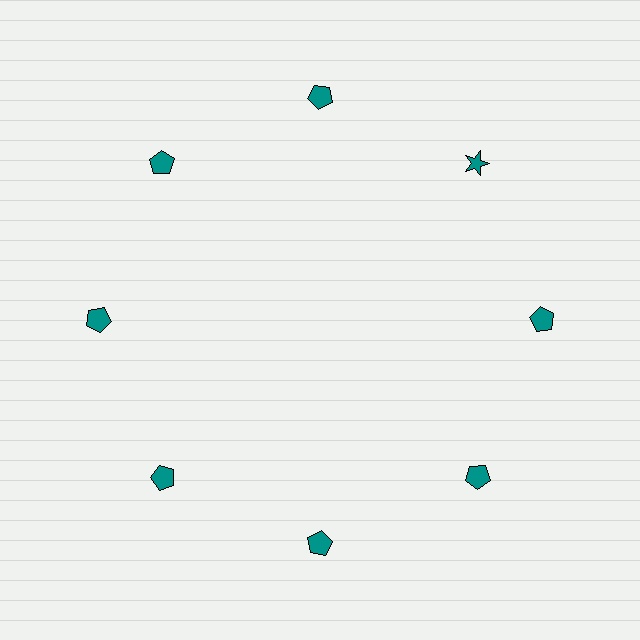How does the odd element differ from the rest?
It has a different shape: star instead of pentagon.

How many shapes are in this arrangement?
There are 8 shapes arranged in a ring pattern.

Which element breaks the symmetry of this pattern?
The teal star at roughly the 2 o'clock position breaks the symmetry. All other shapes are teal pentagons.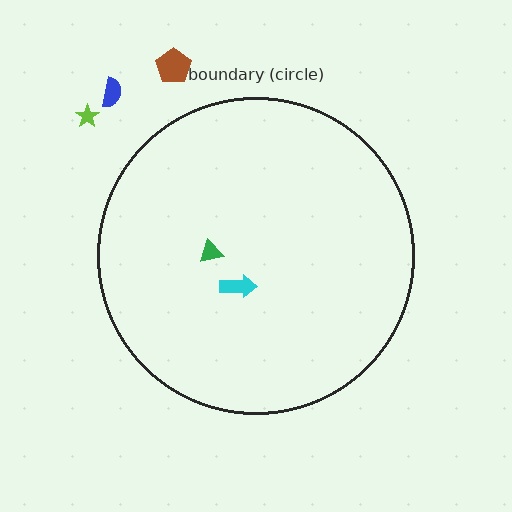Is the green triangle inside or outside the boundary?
Inside.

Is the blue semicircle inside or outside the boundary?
Outside.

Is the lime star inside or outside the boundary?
Outside.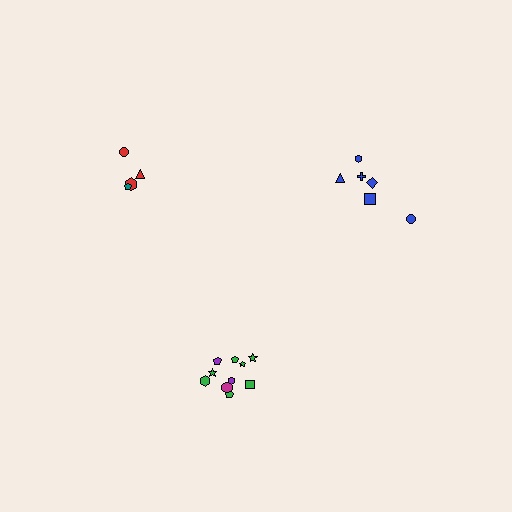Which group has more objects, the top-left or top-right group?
The top-right group.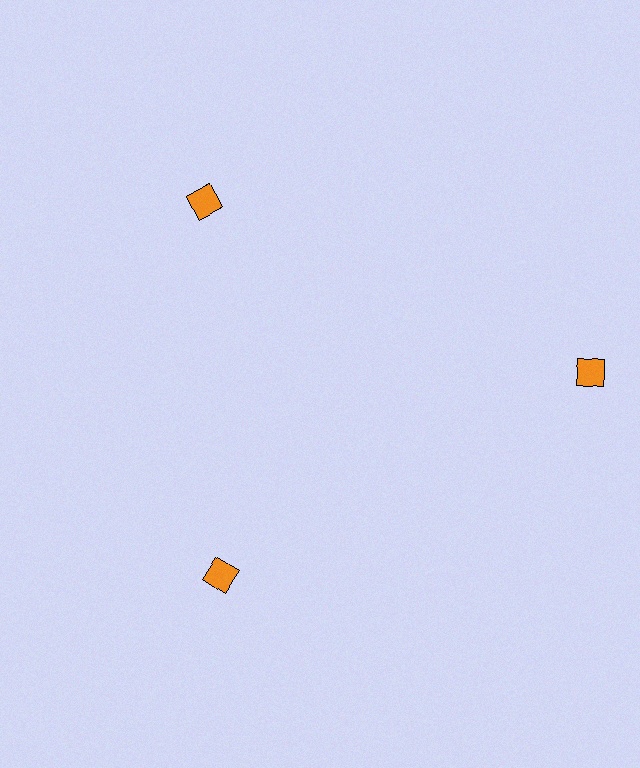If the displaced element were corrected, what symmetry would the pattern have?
It would have 3-fold rotational symmetry — the pattern would map onto itself every 120 degrees.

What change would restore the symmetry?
The symmetry would be restored by moving it inward, back onto the ring so that all 3 diamonds sit at equal angles and equal distance from the center.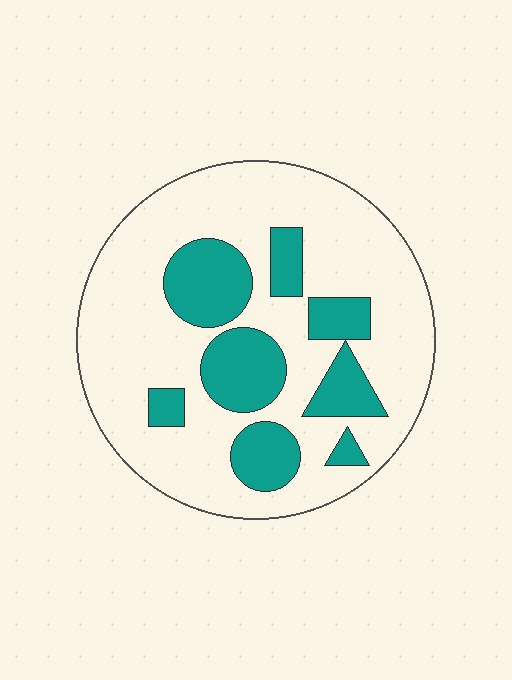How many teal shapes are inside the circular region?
8.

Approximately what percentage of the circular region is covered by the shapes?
Approximately 25%.